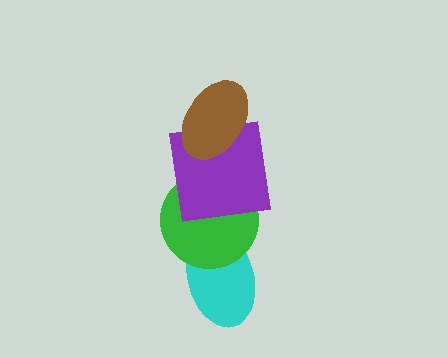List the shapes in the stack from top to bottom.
From top to bottom: the brown ellipse, the purple square, the green circle, the cyan ellipse.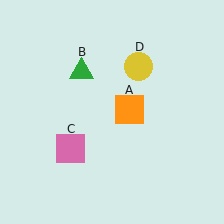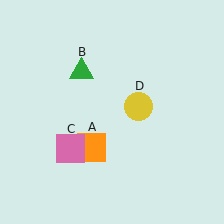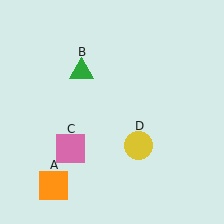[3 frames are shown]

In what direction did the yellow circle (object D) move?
The yellow circle (object D) moved down.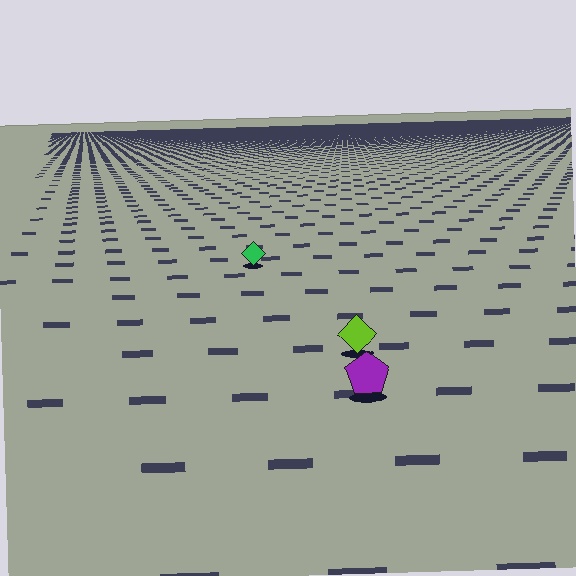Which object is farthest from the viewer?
The green diamond is farthest from the viewer. It appears smaller and the ground texture around it is denser.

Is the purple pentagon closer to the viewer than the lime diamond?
Yes. The purple pentagon is closer — you can tell from the texture gradient: the ground texture is coarser near it.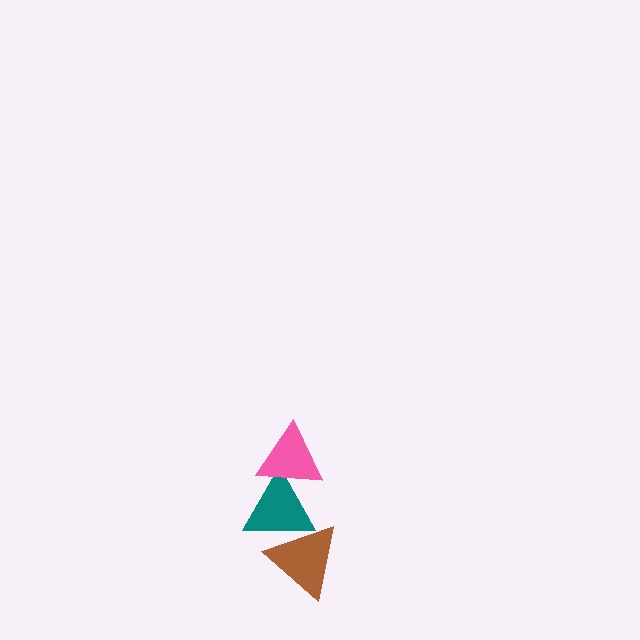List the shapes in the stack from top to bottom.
From top to bottom: the pink triangle, the teal triangle, the brown triangle.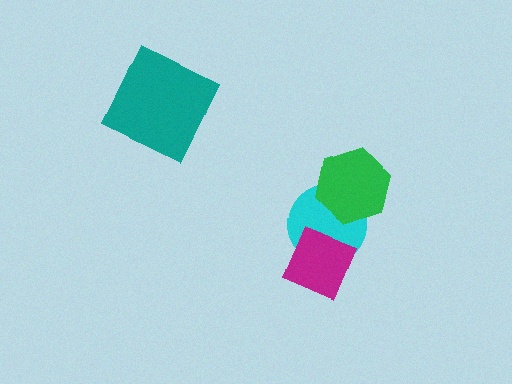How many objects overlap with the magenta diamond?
1 object overlaps with the magenta diamond.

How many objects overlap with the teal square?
0 objects overlap with the teal square.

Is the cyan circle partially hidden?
Yes, it is partially covered by another shape.